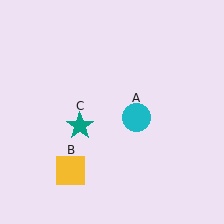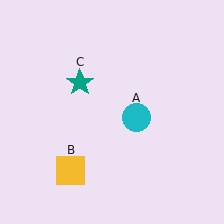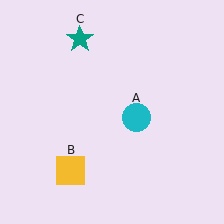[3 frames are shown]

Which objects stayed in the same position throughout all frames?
Cyan circle (object A) and yellow square (object B) remained stationary.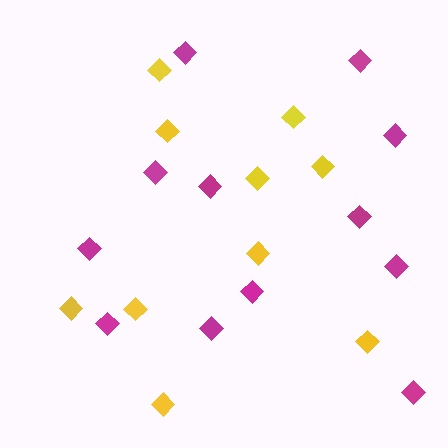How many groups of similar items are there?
There are 2 groups: one group of magenta diamonds (12) and one group of yellow diamonds (10).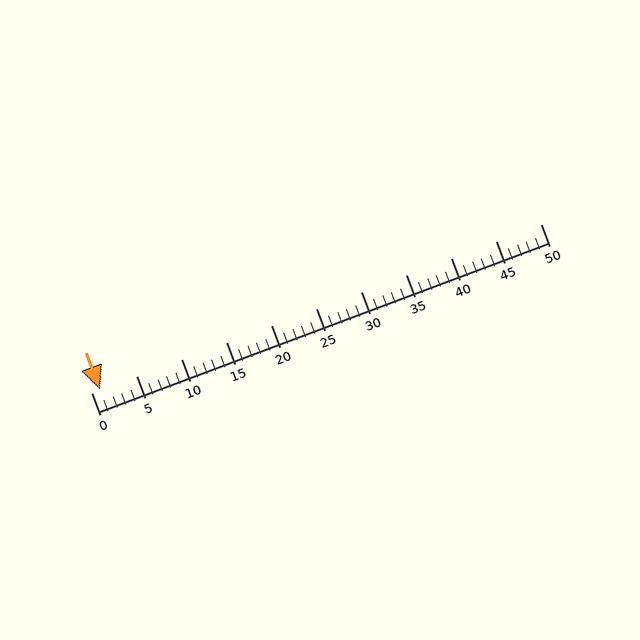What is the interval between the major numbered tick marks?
The major tick marks are spaced 5 units apart.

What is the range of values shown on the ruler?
The ruler shows values from 0 to 50.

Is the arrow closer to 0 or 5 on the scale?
The arrow is closer to 0.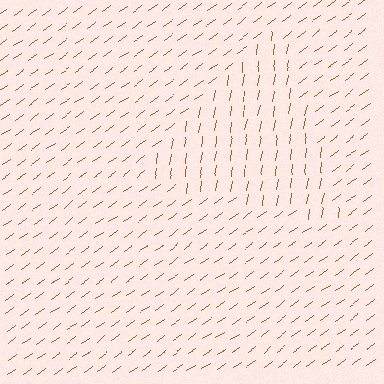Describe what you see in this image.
The image is filled with small brown line segments. A triangle region in the image has lines oriented differently from the surrounding lines, creating a visible texture boundary.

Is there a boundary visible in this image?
Yes, there is a texture boundary formed by a change in line orientation.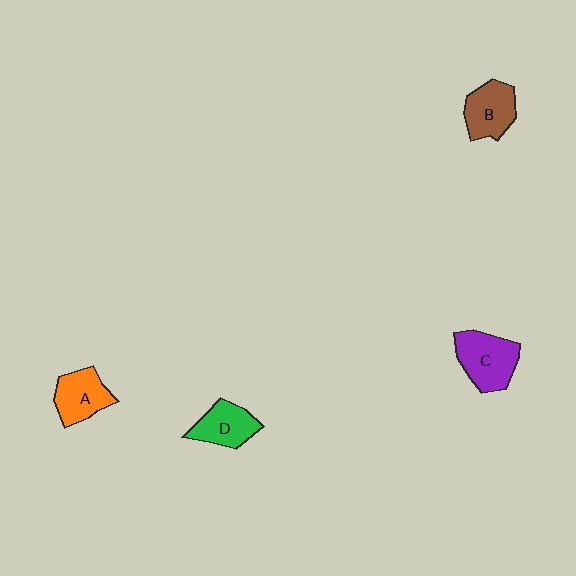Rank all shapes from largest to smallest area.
From largest to smallest: C (purple), B (brown), A (orange), D (green).